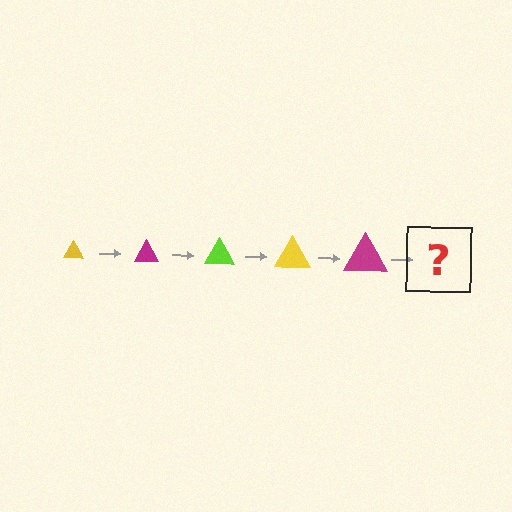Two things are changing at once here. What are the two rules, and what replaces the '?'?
The two rules are that the triangle grows larger each step and the color cycles through yellow, magenta, and lime. The '?' should be a lime triangle, larger than the previous one.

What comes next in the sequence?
The next element should be a lime triangle, larger than the previous one.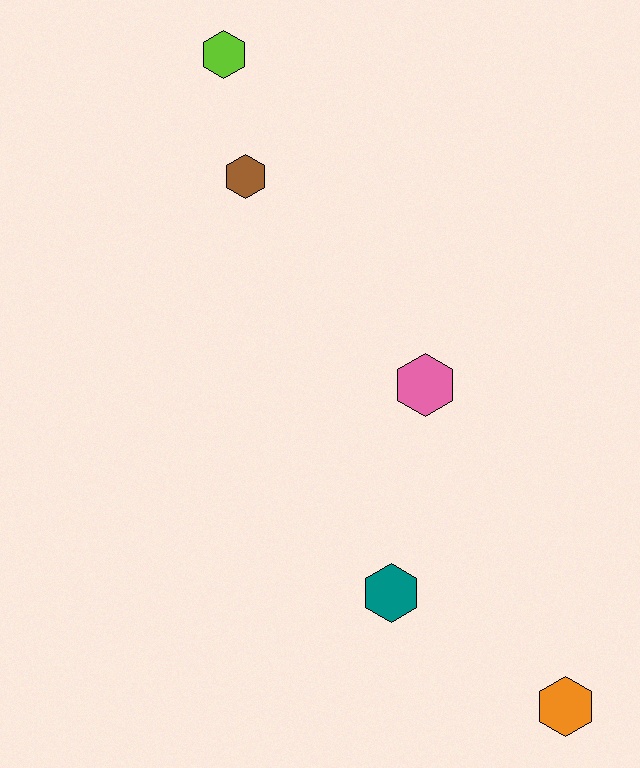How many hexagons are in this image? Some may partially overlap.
There are 5 hexagons.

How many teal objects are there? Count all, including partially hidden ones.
There is 1 teal object.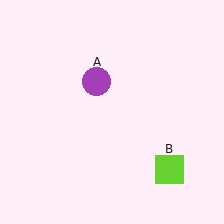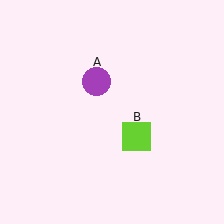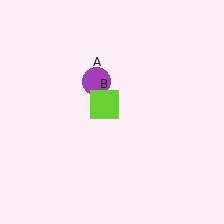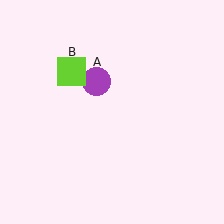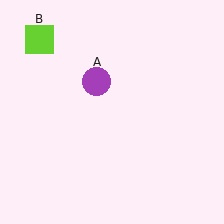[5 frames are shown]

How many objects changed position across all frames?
1 object changed position: lime square (object B).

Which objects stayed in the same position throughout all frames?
Purple circle (object A) remained stationary.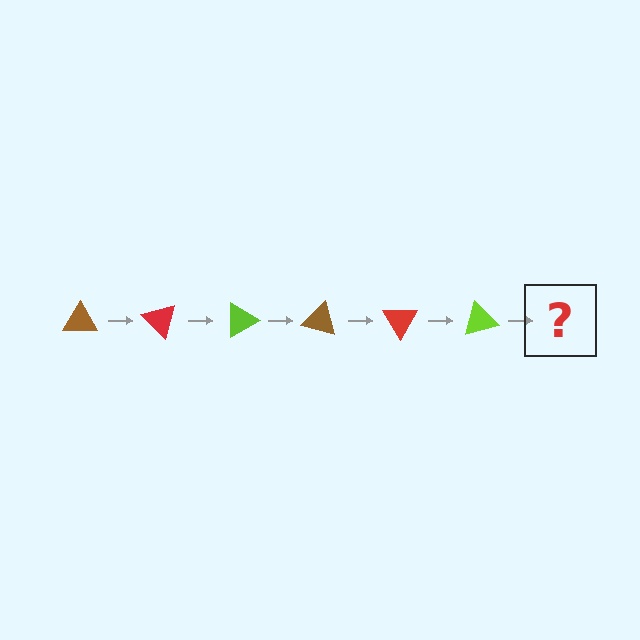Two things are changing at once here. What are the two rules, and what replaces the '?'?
The two rules are that it rotates 45 degrees each step and the color cycles through brown, red, and lime. The '?' should be a brown triangle, rotated 270 degrees from the start.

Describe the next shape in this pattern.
It should be a brown triangle, rotated 270 degrees from the start.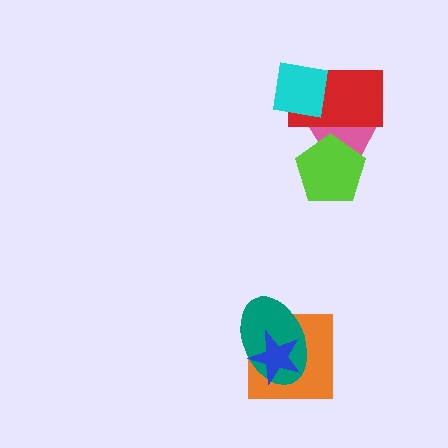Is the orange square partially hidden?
Yes, it is partially covered by another shape.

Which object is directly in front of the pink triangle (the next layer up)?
The red rectangle is directly in front of the pink triangle.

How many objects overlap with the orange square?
2 objects overlap with the orange square.